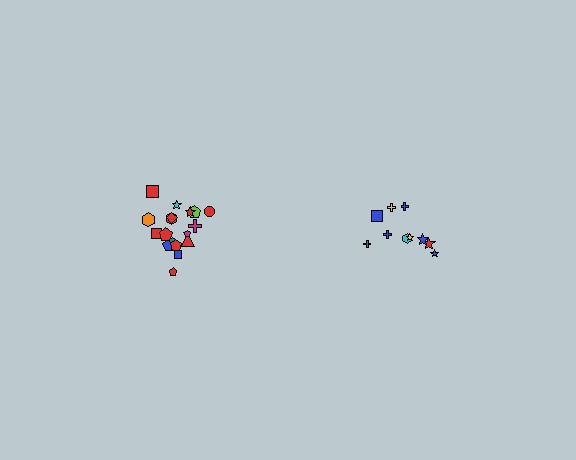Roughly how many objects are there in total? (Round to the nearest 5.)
Roughly 30 objects in total.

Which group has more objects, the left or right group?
The left group.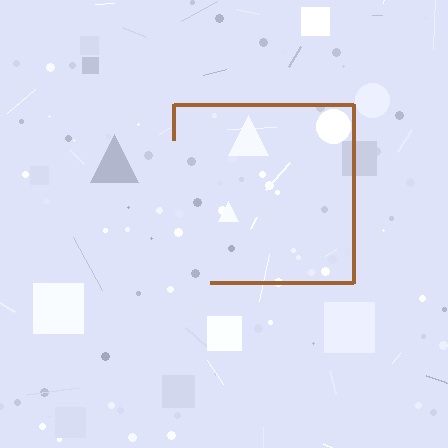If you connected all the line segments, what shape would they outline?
They would outline a square.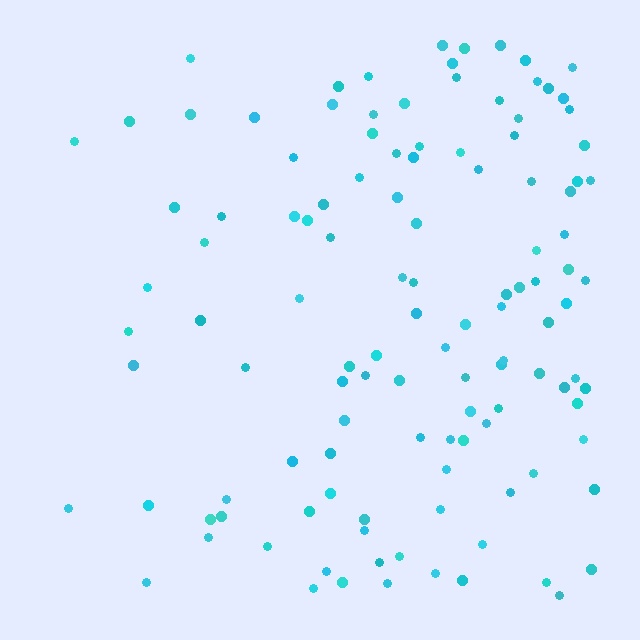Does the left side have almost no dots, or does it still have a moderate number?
Still a moderate number, just noticeably fewer than the right.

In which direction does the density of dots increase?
From left to right, with the right side densest.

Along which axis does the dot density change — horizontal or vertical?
Horizontal.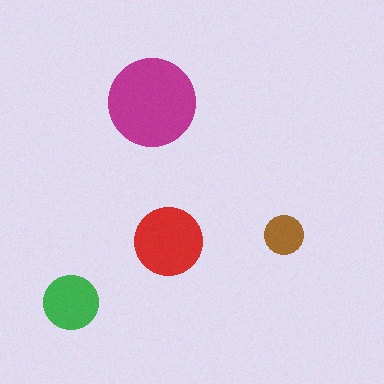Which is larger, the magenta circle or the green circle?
The magenta one.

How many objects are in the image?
There are 4 objects in the image.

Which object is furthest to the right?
The brown circle is rightmost.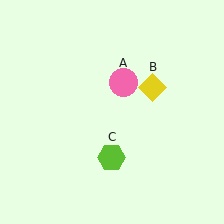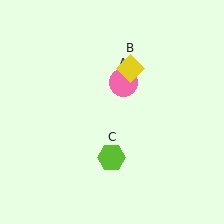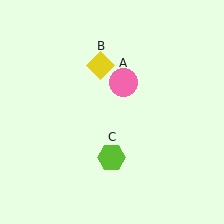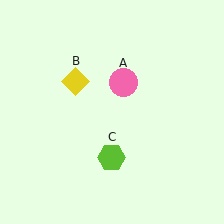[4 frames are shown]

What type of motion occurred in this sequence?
The yellow diamond (object B) rotated counterclockwise around the center of the scene.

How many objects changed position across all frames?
1 object changed position: yellow diamond (object B).